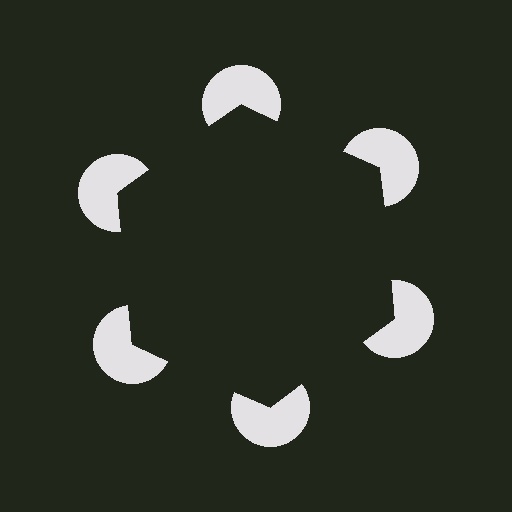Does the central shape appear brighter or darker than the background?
It typically appears slightly darker than the background, even though no actual brightness change is drawn.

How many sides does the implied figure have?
6 sides.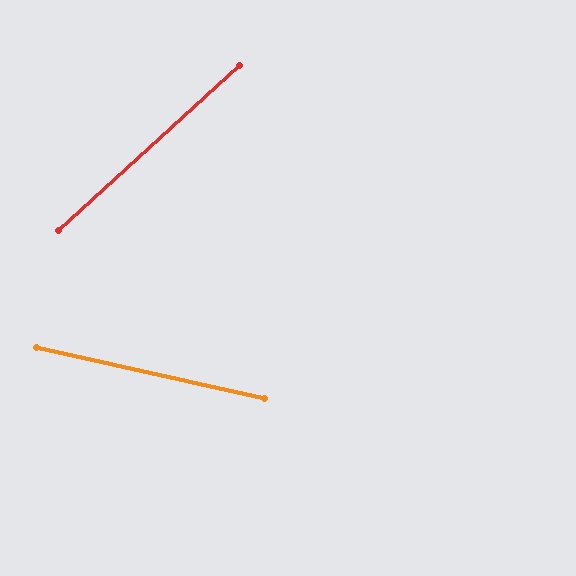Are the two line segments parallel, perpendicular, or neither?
Neither parallel nor perpendicular — they differ by about 55°.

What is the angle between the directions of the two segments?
Approximately 55 degrees.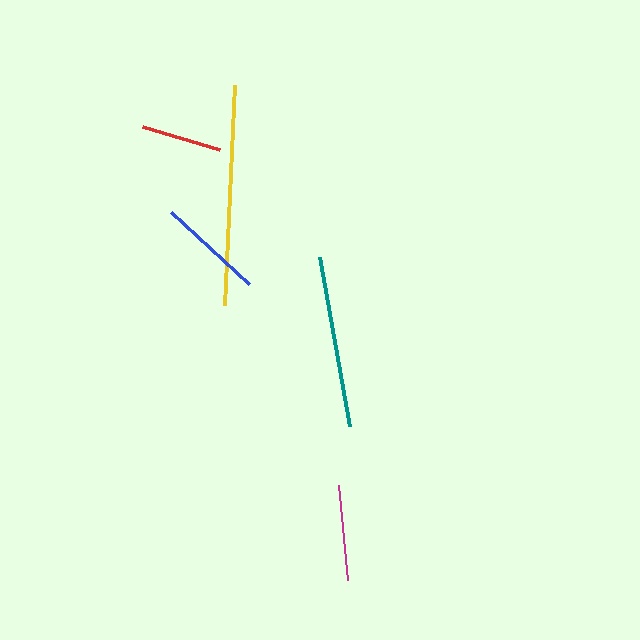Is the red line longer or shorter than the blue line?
The blue line is longer than the red line.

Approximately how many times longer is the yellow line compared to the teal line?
The yellow line is approximately 1.3 times the length of the teal line.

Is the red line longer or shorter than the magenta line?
The magenta line is longer than the red line.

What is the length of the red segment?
The red segment is approximately 81 pixels long.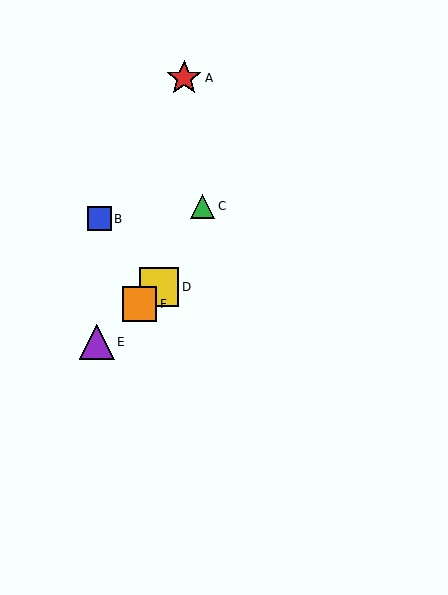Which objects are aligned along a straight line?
Objects D, E, F are aligned along a straight line.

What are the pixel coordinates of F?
Object F is at (140, 304).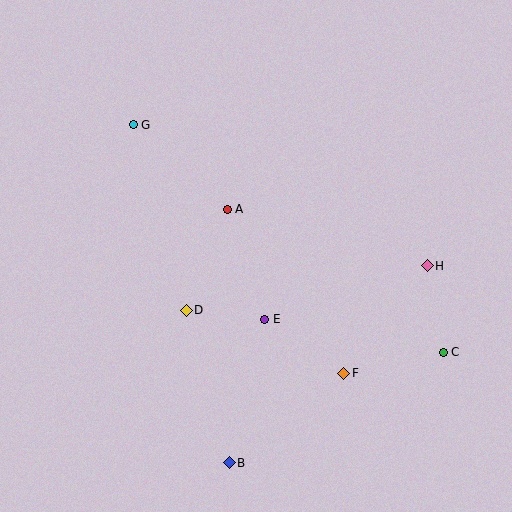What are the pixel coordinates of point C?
Point C is at (443, 352).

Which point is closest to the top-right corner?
Point H is closest to the top-right corner.